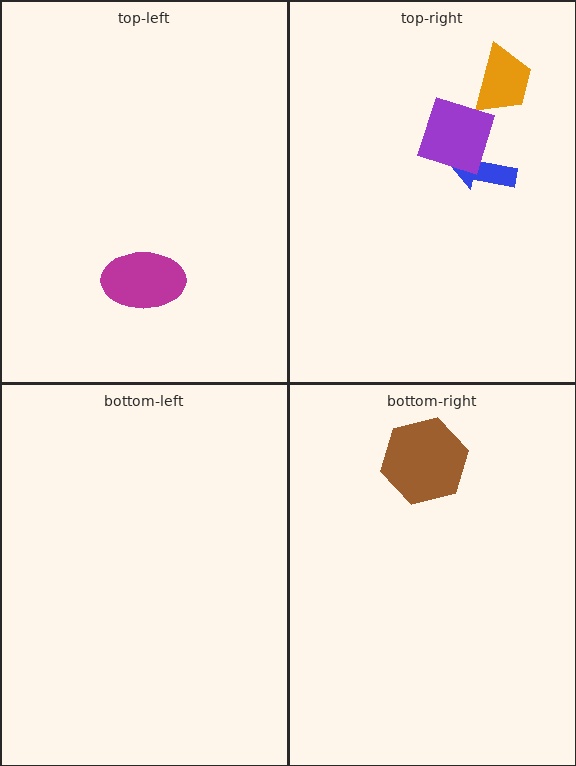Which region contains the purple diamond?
The top-right region.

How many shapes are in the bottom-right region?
1.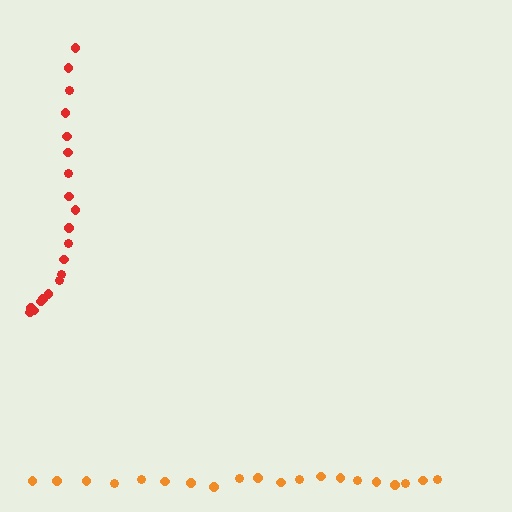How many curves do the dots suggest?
There are 2 distinct paths.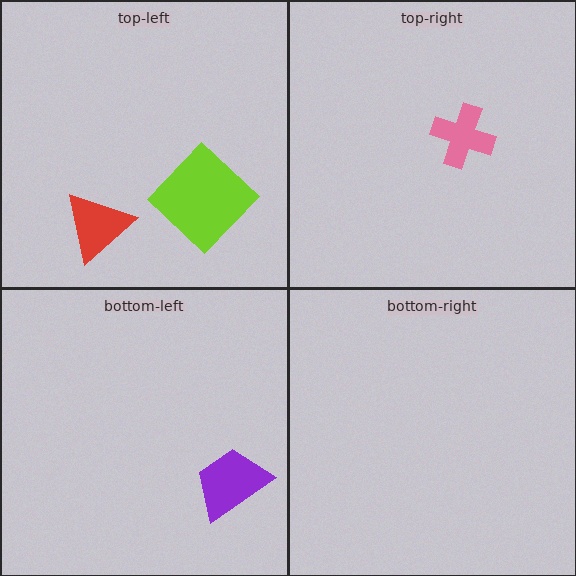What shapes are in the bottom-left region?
The purple trapezoid.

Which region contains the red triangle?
The top-left region.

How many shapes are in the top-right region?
1.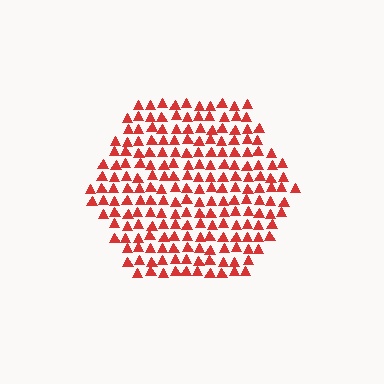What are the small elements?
The small elements are triangles.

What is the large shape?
The large shape is a hexagon.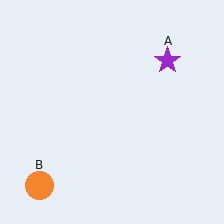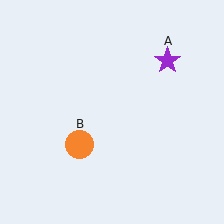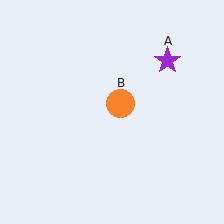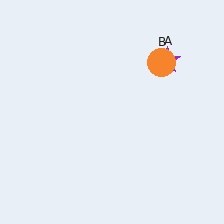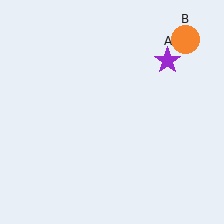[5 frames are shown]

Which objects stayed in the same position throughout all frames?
Purple star (object A) remained stationary.